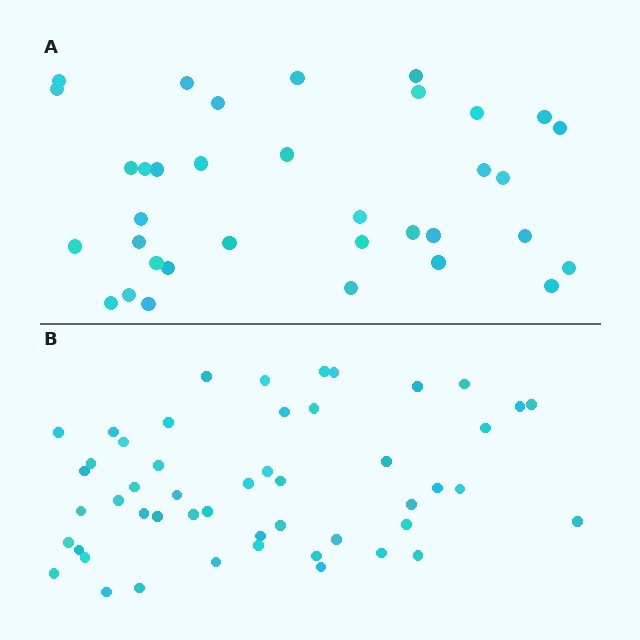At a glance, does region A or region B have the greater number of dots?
Region B (the bottom region) has more dots.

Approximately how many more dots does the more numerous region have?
Region B has approximately 15 more dots than region A.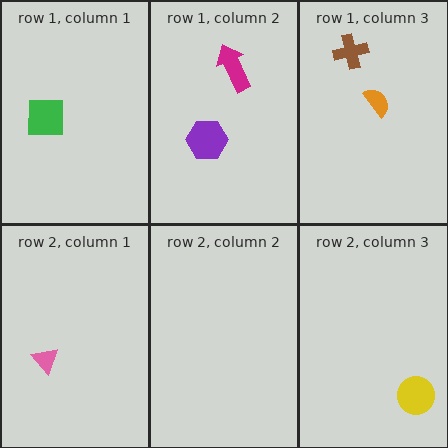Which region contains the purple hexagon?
The row 1, column 2 region.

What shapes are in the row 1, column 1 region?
The green square.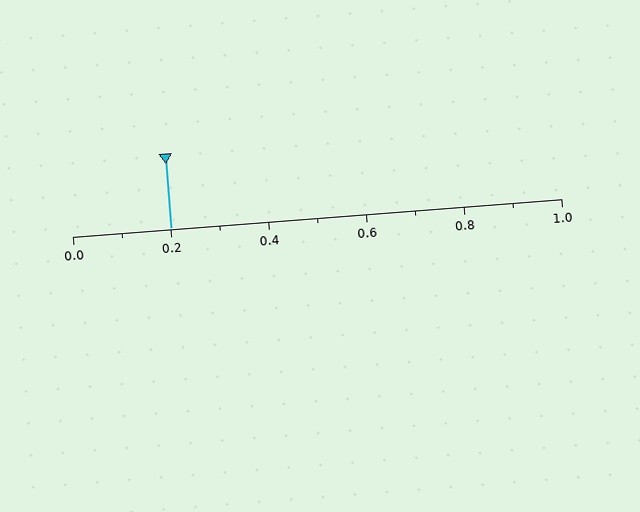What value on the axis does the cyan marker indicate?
The marker indicates approximately 0.2.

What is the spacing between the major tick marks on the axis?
The major ticks are spaced 0.2 apart.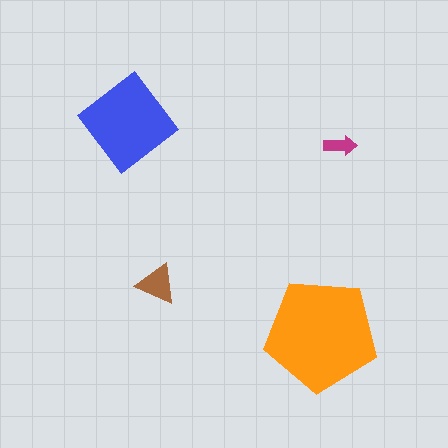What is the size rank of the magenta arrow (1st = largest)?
4th.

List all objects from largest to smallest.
The orange pentagon, the blue diamond, the brown triangle, the magenta arrow.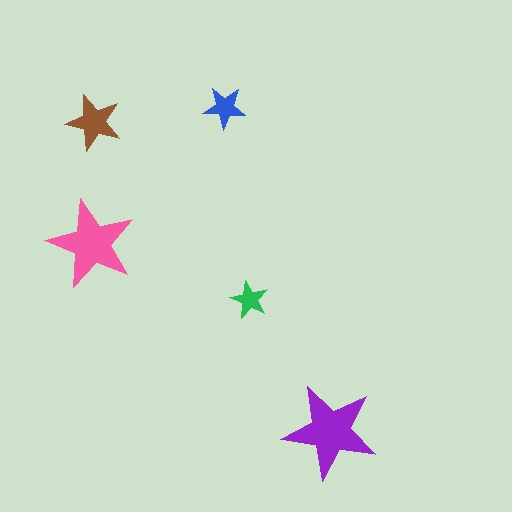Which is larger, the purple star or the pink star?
The purple one.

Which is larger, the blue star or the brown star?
The brown one.